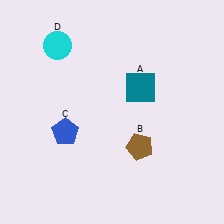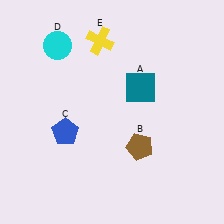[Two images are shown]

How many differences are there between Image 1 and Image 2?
There is 1 difference between the two images.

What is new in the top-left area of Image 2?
A yellow cross (E) was added in the top-left area of Image 2.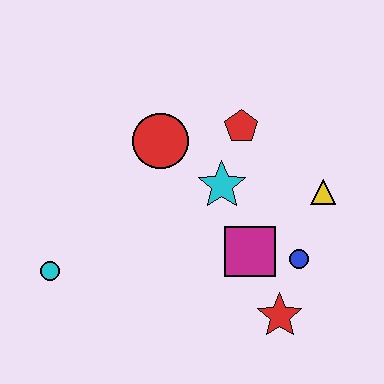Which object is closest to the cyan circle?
The red circle is closest to the cyan circle.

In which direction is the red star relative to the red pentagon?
The red star is below the red pentagon.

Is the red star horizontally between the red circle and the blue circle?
Yes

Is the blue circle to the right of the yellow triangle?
No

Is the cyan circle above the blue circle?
No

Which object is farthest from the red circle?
The red star is farthest from the red circle.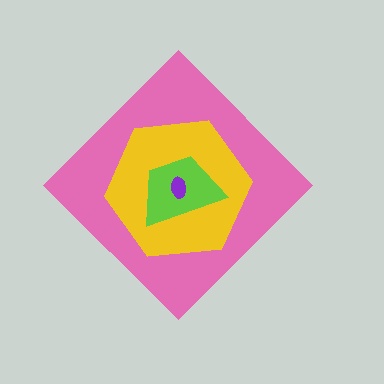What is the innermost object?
The purple ellipse.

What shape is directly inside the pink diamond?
The yellow hexagon.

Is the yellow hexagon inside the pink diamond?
Yes.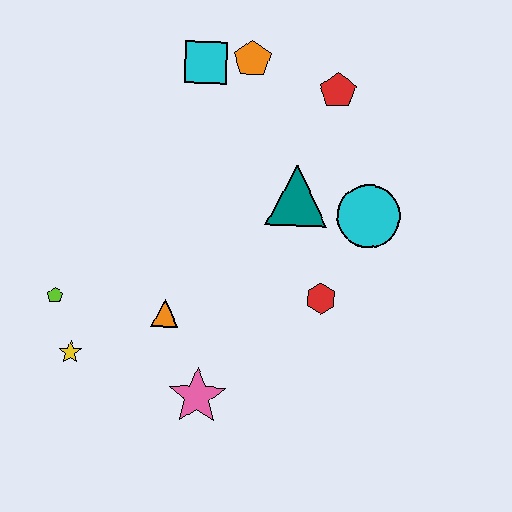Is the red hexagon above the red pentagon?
No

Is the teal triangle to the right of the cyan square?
Yes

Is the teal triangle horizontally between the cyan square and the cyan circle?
Yes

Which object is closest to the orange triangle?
The pink star is closest to the orange triangle.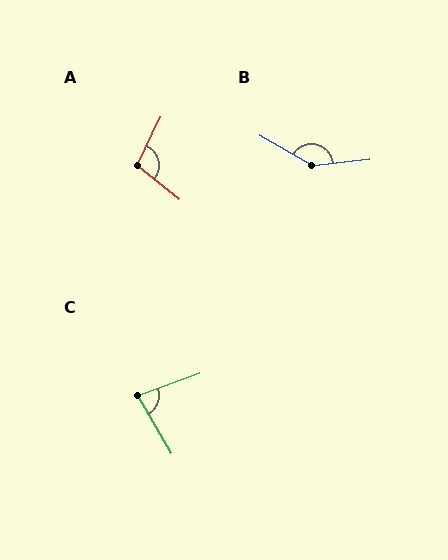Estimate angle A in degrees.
Approximately 103 degrees.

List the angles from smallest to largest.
C (80°), A (103°), B (144°).